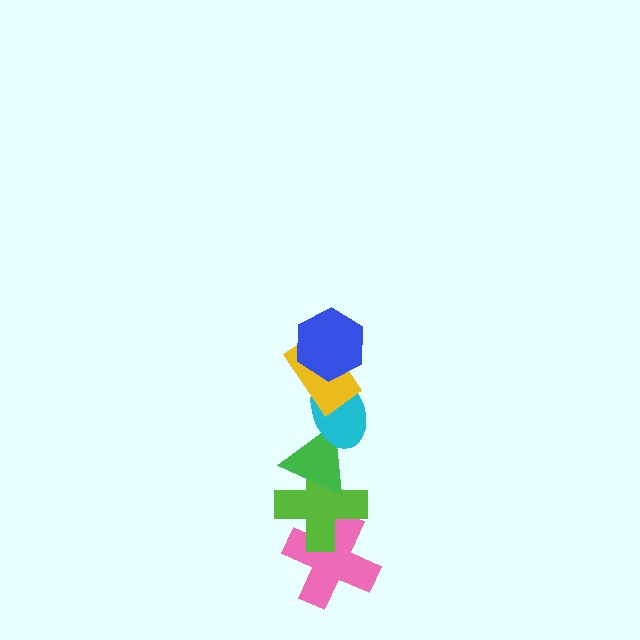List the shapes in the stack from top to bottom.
From top to bottom: the blue hexagon, the yellow rectangle, the cyan ellipse, the green triangle, the lime cross, the pink cross.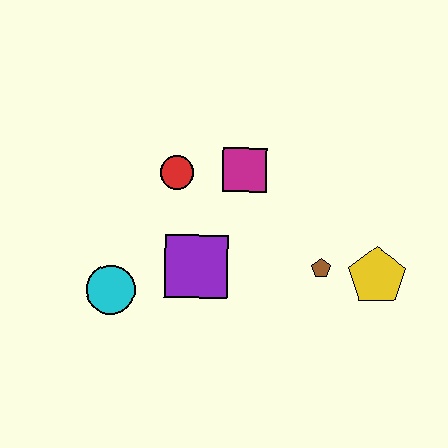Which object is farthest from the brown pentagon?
The cyan circle is farthest from the brown pentagon.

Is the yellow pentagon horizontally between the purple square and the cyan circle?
No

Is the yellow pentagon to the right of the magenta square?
Yes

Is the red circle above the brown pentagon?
Yes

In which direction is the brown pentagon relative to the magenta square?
The brown pentagon is below the magenta square.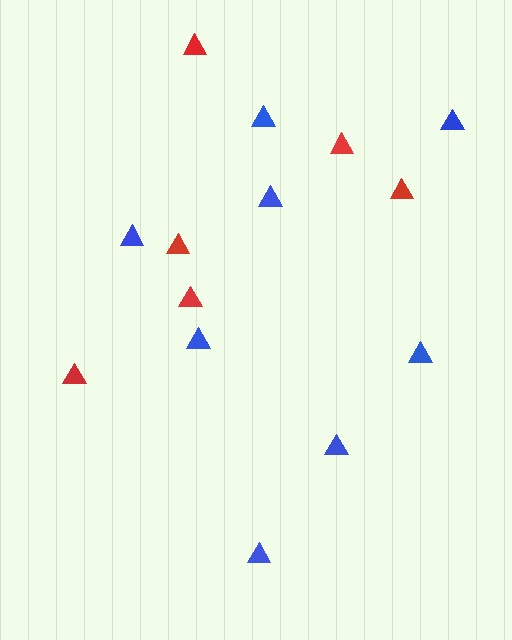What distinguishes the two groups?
There are 2 groups: one group of red triangles (6) and one group of blue triangles (8).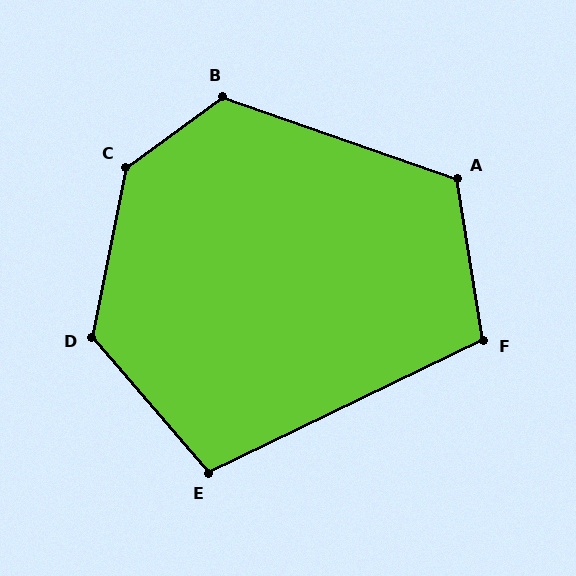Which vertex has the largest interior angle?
C, at approximately 137 degrees.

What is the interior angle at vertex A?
Approximately 118 degrees (obtuse).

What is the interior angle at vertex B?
Approximately 125 degrees (obtuse).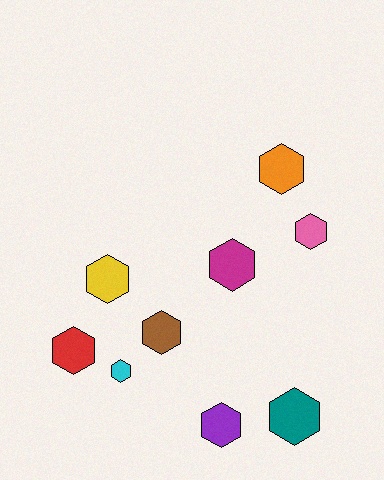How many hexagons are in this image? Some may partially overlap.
There are 9 hexagons.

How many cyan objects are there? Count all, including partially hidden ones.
There is 1 cyan object.